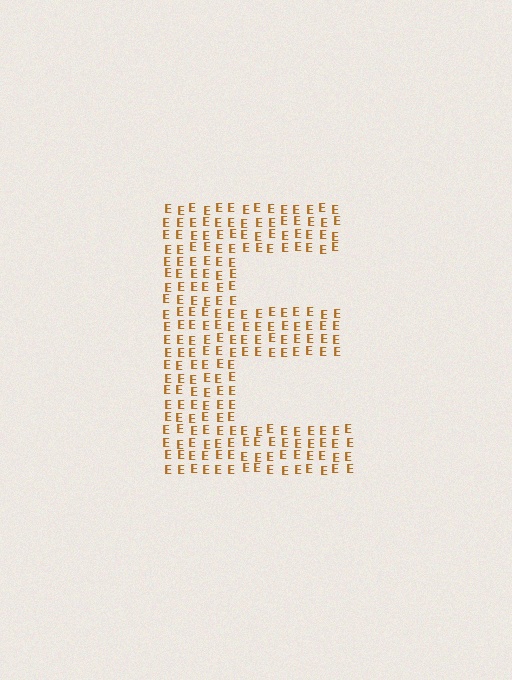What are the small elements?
The small elements are letter E's.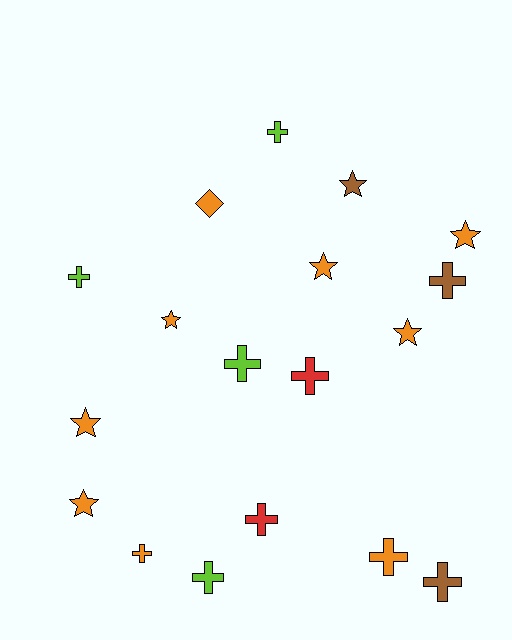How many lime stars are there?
There are no lime stars.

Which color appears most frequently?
Orange, with 9 objects.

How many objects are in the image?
There are 18 objects.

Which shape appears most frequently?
Cross, with 10 objects.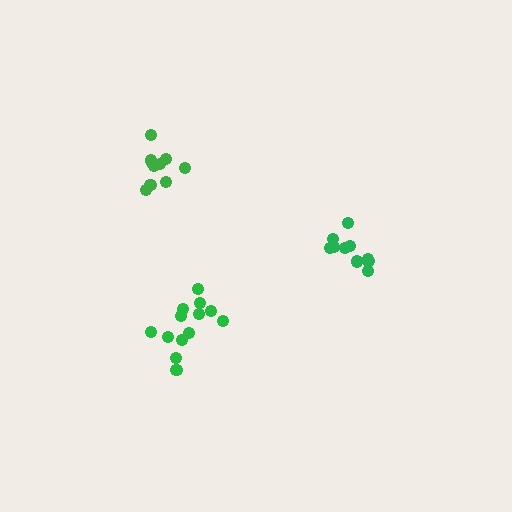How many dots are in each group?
Group 1: 10 dots, Group 2: 13 dots, Group 3: 10 dots (33 total).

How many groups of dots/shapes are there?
There are 3 groups.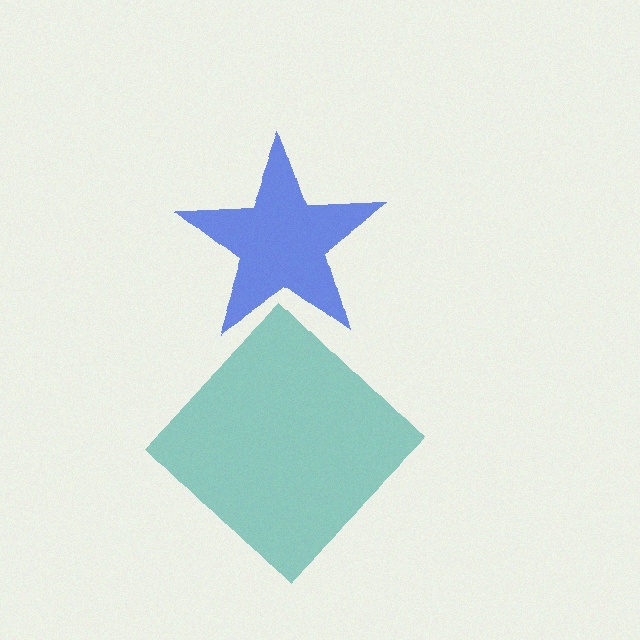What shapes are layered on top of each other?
The layered shapes are: a blue star, a teal diamond.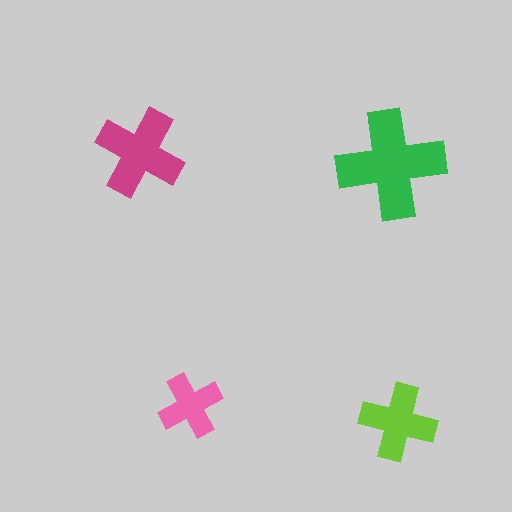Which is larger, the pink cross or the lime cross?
The lime one.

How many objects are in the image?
There are 4 objects in the image.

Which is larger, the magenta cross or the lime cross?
The magenta one.